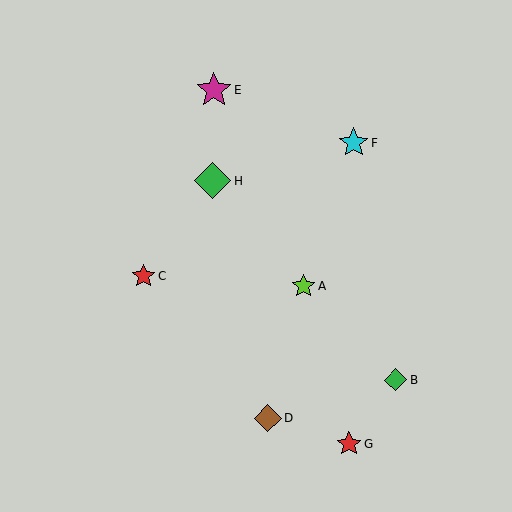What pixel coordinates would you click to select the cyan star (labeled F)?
Click at (353, 142) to select the cyan star F.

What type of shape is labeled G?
Shape G is a red star.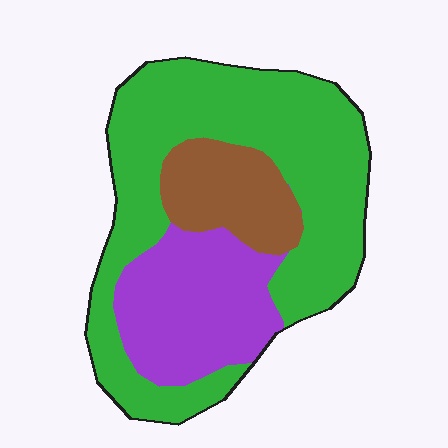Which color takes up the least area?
Brown, at roughly 15%.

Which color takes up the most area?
Green, at roughly 60%.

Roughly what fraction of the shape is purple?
Purple takes up about one quarter (1/4) of the shape.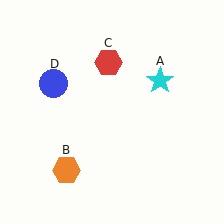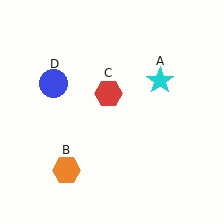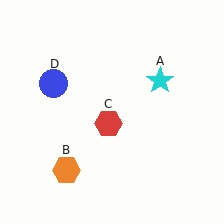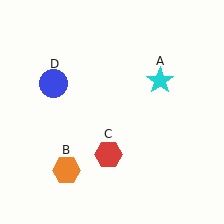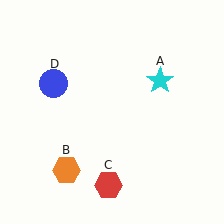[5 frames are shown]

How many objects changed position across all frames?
1 object changed position: red hexagon (object C).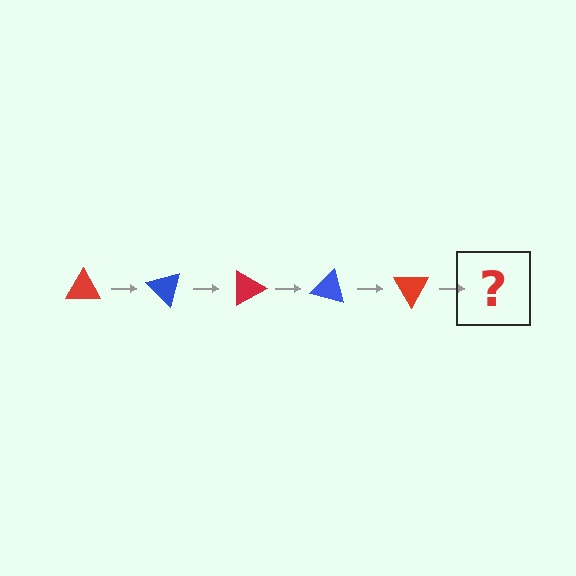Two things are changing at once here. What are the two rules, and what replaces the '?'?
The two rules are that it rotates 45 degrees each step and the color cycles through red and blue. The '?' should be a blue triangle, rotated 225 degrees from the start.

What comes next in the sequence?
The next element should be a blue triangle, rotated 225 degrees from the start.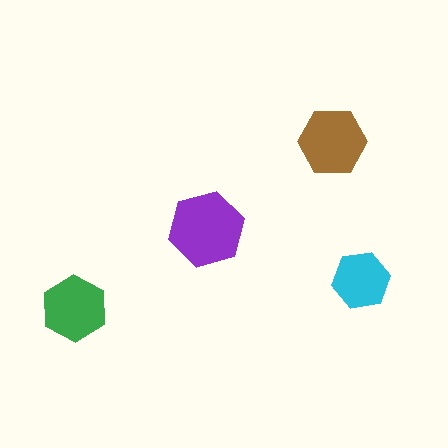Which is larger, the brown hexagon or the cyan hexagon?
The brown one.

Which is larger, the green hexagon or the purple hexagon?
The purple one.